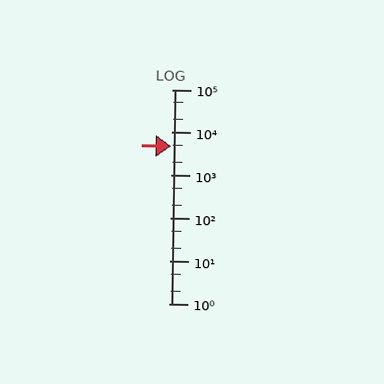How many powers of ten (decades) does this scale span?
The scale spans 5 decades, from 1 to 100000.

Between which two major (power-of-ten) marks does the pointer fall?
The pointer is between 1000 and 10000.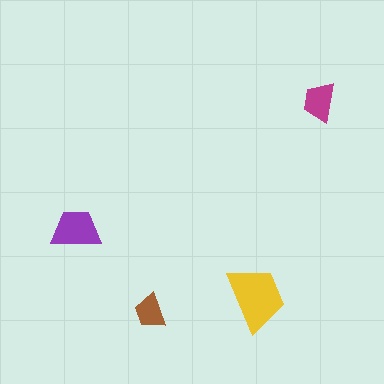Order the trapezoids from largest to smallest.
the yellow one, the purple one, the magenta one, the brown one.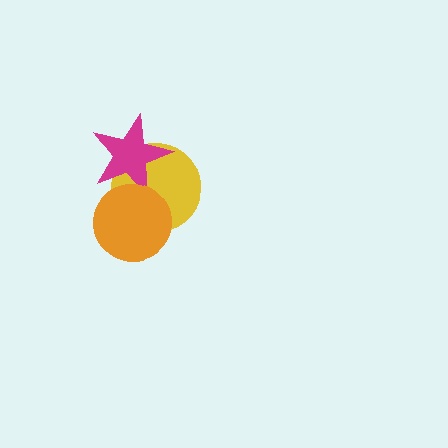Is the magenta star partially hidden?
Yes, it is partially covered by another shape.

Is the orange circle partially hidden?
No, no other shape covers it.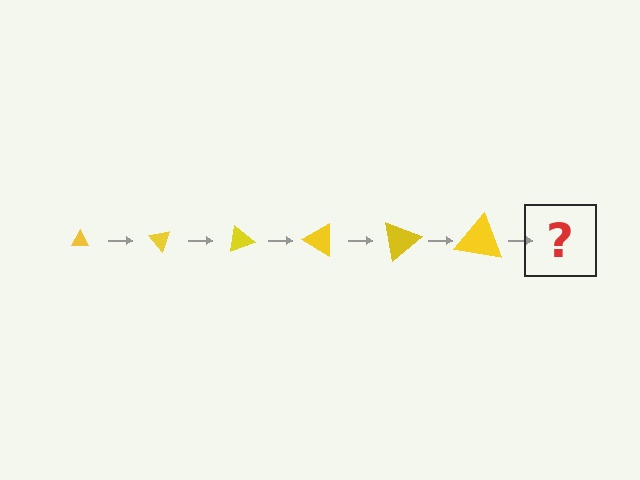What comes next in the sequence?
The next element should be a triangle, larger than the previous one and rotated 300 degrees from the start.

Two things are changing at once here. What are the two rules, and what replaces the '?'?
The two rules are that the triangle grows larger each step and it rotates 50 degrees each step. The '?' should be a triangle, larger than the previous one and rotated 300 degrees from the start.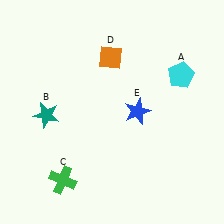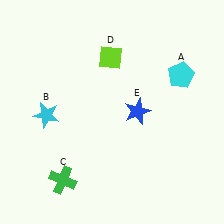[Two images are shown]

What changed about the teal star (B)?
In Image 1, B is teal. In Image 2, it changed to cyan.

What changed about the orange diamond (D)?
In Image 1, D is orange. In Image 2, it changed to lime.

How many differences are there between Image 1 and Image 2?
There are 2 differences between the two images.